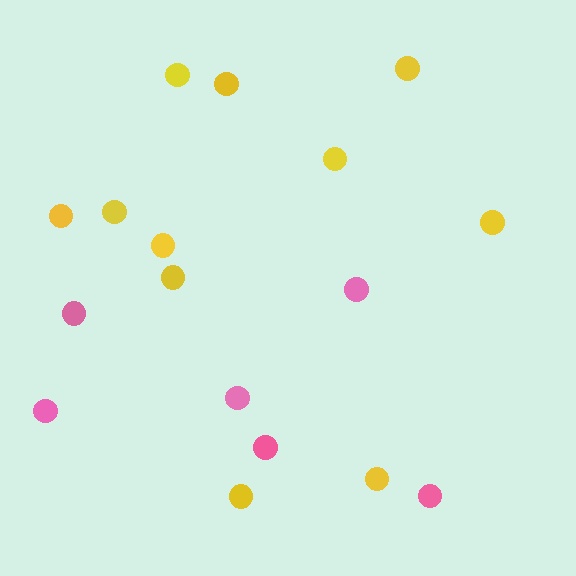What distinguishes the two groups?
There are 2 groups: one group of pink circles (6) and one group of yellow circles (11).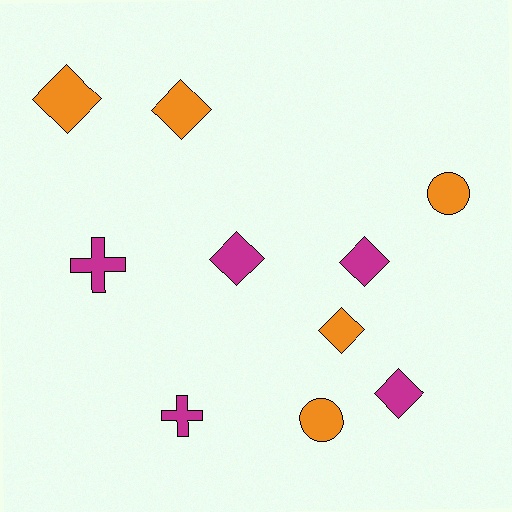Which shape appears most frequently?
Diamond, with 6 objects.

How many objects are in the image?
There are 10 objects.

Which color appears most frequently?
Magenta, with 5 objects.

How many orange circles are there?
There are 2 orange circles.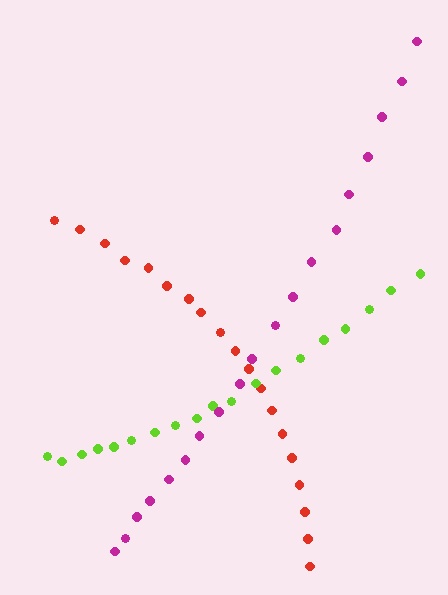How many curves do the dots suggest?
There are 3 distinct paths.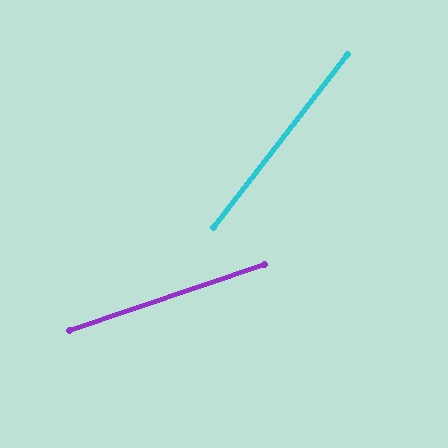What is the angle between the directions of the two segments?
Approximately 34 degrees.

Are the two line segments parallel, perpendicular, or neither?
Neither parallel nor perpendicular — they differ by about 34°.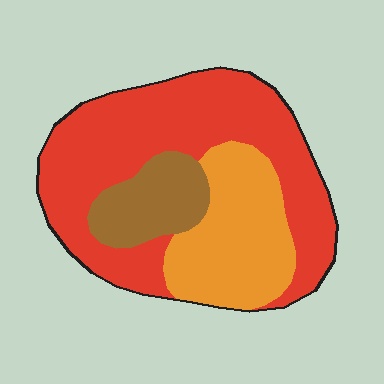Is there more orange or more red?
Red.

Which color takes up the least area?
Brown, at roughly 15%.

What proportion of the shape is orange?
Orange takes up about one quarter (1/4) of the shape.